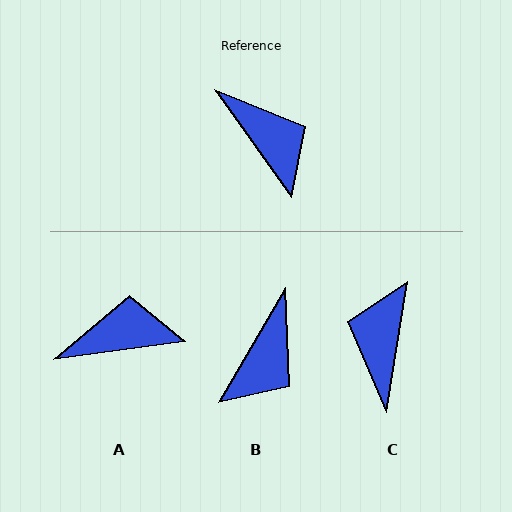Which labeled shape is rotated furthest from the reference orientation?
C, about 135 degrees away.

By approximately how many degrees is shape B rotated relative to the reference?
Approximately 66 degrees clockwise.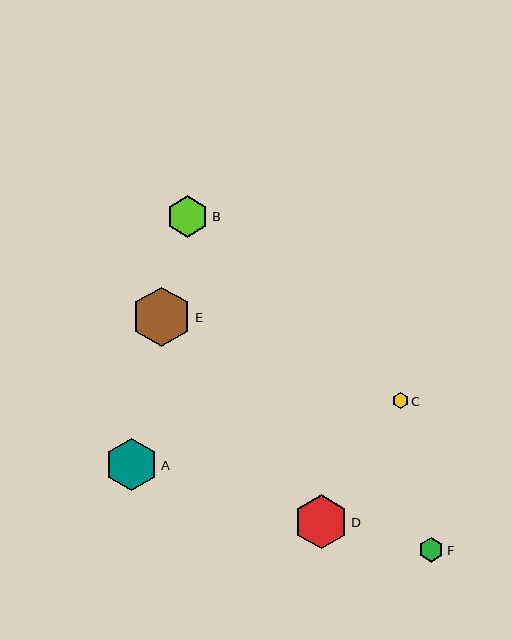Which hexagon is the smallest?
Hexagon C is the smallest with a size of approximately 16 pixels.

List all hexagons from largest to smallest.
From largest to smallest: E, D, A, B, F, C.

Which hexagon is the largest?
Hexagon E is the largest with a size of approximately 60 pixels.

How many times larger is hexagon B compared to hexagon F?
Hexagon B is approximately 1.7 times the size of hexagon F.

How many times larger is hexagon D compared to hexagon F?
Hexagon D is approximately 2.2 times the size of hexagon F.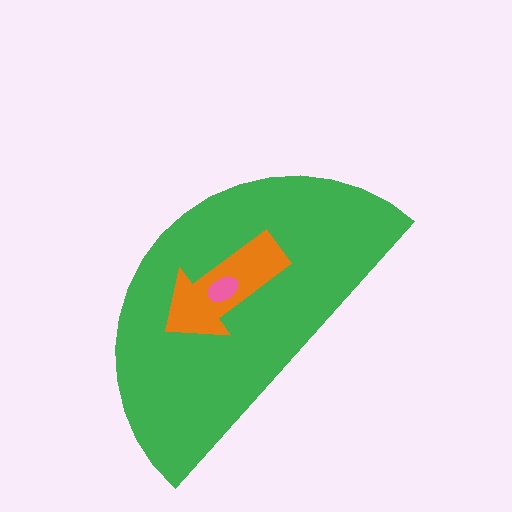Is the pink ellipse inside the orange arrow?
Yes.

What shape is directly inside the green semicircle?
The orange arrow.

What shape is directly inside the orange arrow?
The pink ellipse.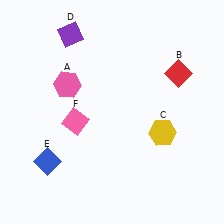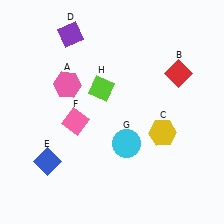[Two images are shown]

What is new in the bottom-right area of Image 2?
A cyan circle (G) was added in the bottom-right area of Image 2.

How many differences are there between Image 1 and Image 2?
There are 2 differences between the two images.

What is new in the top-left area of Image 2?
A lime diamond (H) was added in the top-left area of Image 2.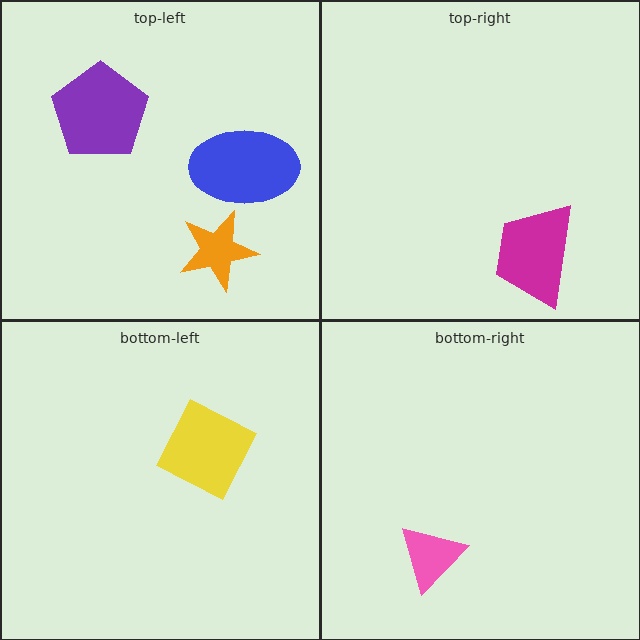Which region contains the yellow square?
The bottom-left region.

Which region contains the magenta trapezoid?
The top-right region.